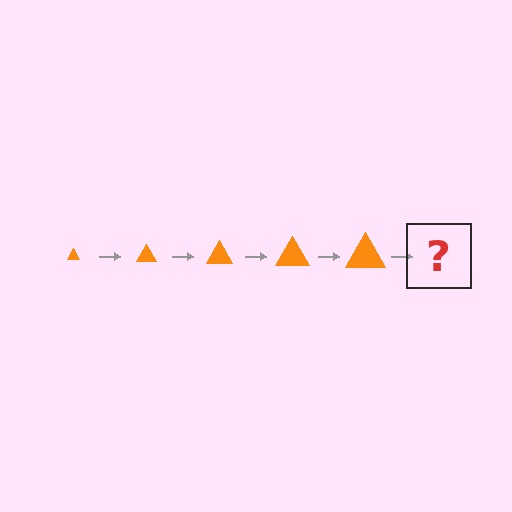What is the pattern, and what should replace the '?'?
The pattern is that the triangle gets progressively larger each step. The '?' should be an orange triangle, larger than the previous one.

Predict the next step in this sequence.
The next step is an orange triangle, larger than the previous one.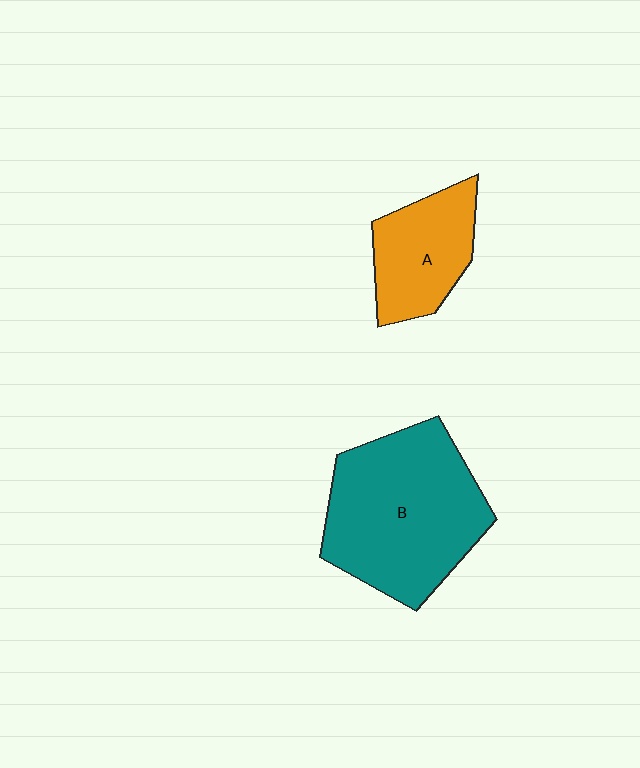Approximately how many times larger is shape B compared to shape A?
Approximately 2.0 times.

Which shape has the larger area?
Shape B (teal).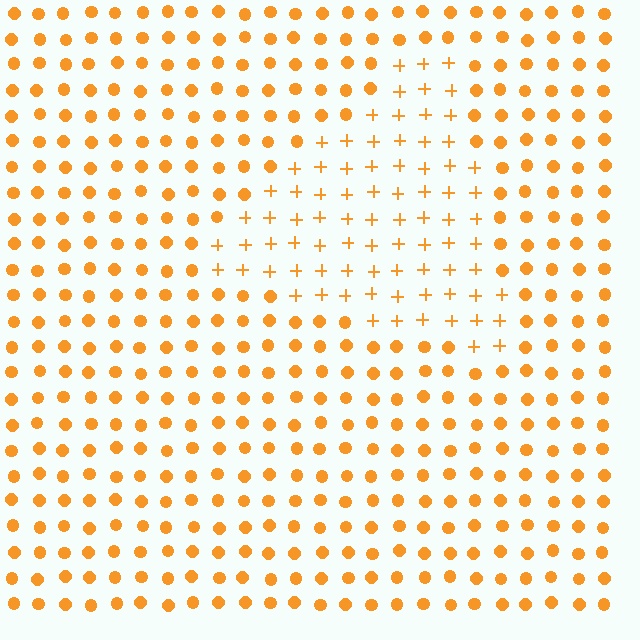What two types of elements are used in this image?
The image uses plus signs inside the triangle region and circles outside it.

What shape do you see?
I see a triangle.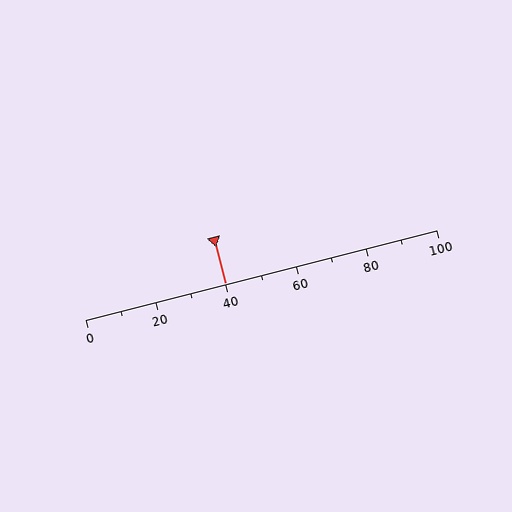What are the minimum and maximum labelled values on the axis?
The axis runs from 0 to 100.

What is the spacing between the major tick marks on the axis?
The major ticks are spaced 20 apart.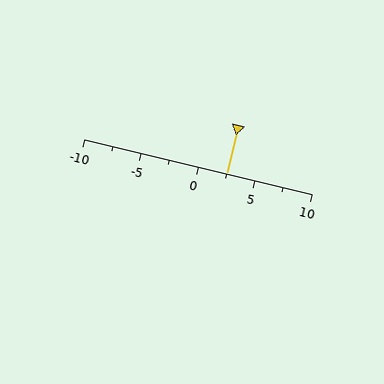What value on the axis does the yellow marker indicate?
The marker indicates approximately 2.5.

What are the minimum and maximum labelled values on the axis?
The axis runs from -10 to 10.